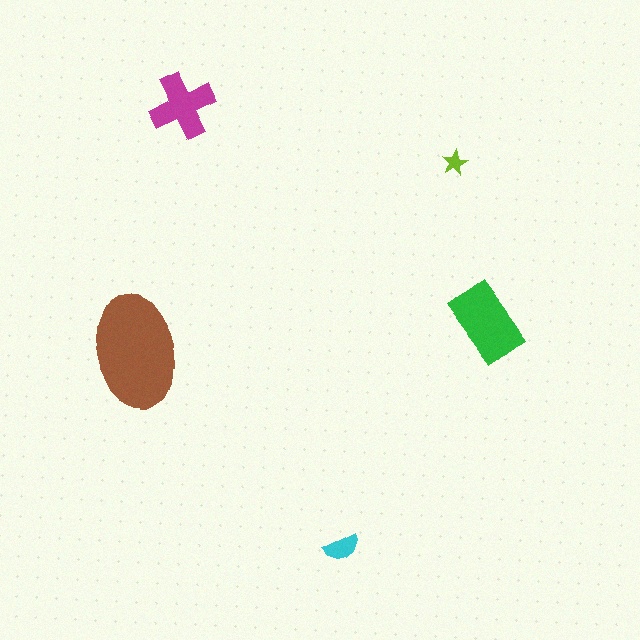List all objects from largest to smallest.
The brown ellipse, the green rectangle, the magenta cross, the cyan semicircle, the lime star.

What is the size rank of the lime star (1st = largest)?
5th.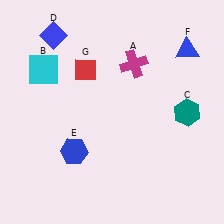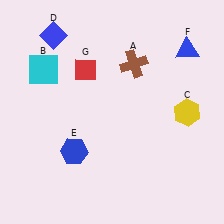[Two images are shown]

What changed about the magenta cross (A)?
In Image 1, A is magenta. In Image 2, it changed to brown.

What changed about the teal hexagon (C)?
In Image 1, C is teal. In Image 2, it changed to yellow.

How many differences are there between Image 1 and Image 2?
There are 2 differences between the two images.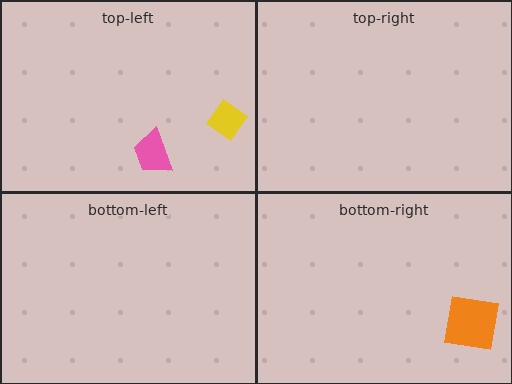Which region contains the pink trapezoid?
The top-left region.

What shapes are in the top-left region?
The yellow diamond, the pink trapezoid.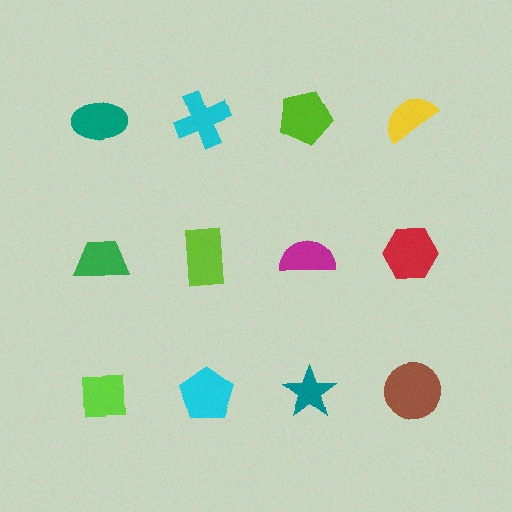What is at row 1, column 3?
A lime pentagon.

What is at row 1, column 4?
A yellow semicircle.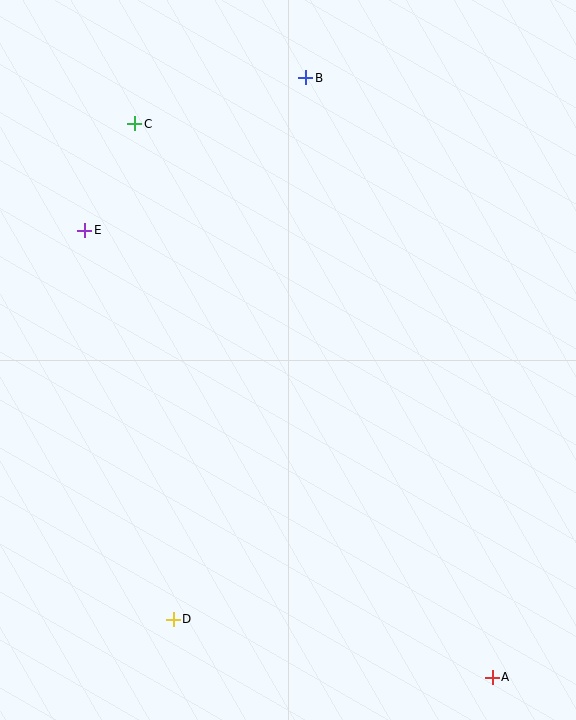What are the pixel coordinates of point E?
Point E is at (85, 230).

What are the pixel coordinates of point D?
Point D is at (173, 619).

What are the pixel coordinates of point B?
Point B is at (306, 78).